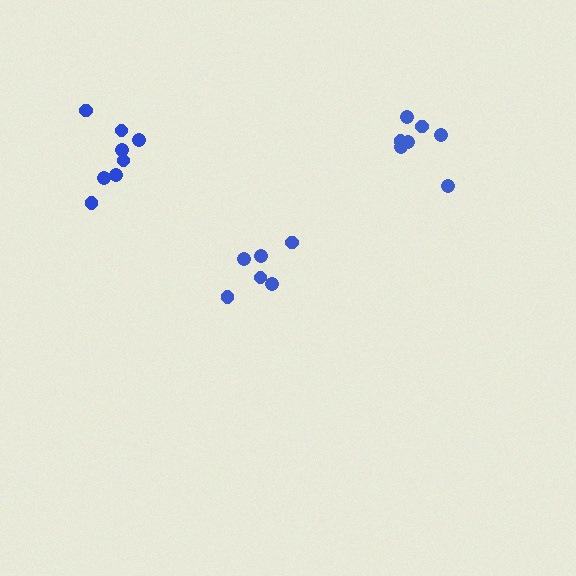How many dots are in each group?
Group 1: 7 dots, Group 2: 8 dots, Group 3: 6 dots (21 total).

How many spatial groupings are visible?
There are 3 spatial groupings.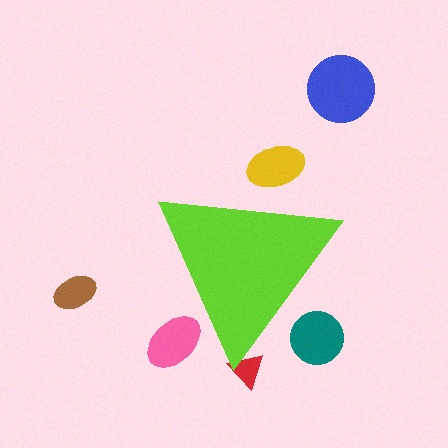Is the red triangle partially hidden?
Yes, the red triangle is partially hidden behind the lime triangle.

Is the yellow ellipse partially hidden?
Yes, the yellow ellipse is partially hidden behind the lime triangle.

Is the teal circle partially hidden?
Yes, the teal circle is partially hidden behind the lime triangle.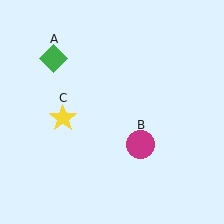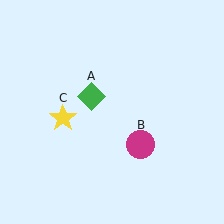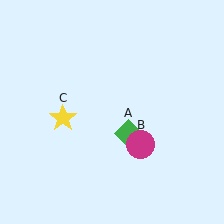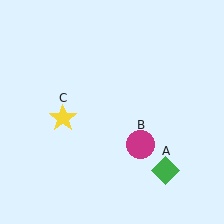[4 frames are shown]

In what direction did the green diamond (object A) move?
The green diamond (object A) moved down and to the right.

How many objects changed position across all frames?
1 object changed position: green diamond (object A).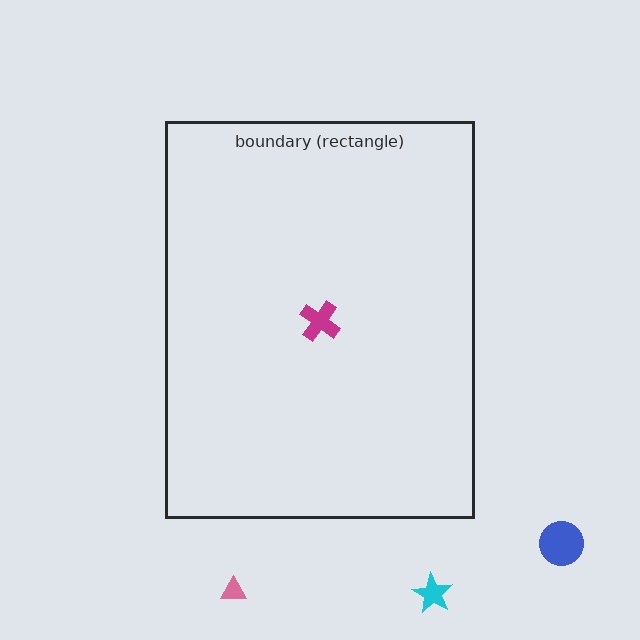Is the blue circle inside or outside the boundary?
Outside.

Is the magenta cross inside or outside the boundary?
Inside.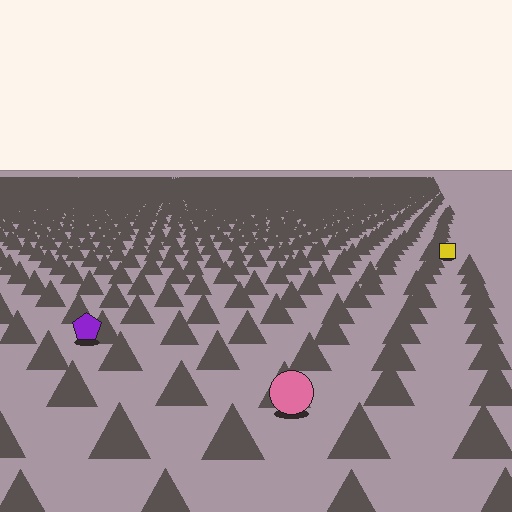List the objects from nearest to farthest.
From nearest to farthest: the pink circle, the purple pentagon, the yellow square.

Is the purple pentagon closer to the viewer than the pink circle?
No. The pink circle is closer — you can tell from the texture gradient: the ground texture is coarser near it.